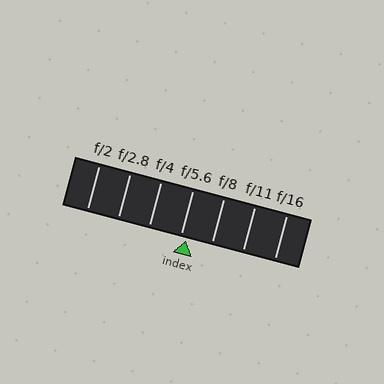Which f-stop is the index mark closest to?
The index mark is closest to f/5.6.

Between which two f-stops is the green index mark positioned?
The index mark is between f/5.6 and f/8.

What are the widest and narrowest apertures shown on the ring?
The widest aperture shown is f/2 and the narrowest is f/16.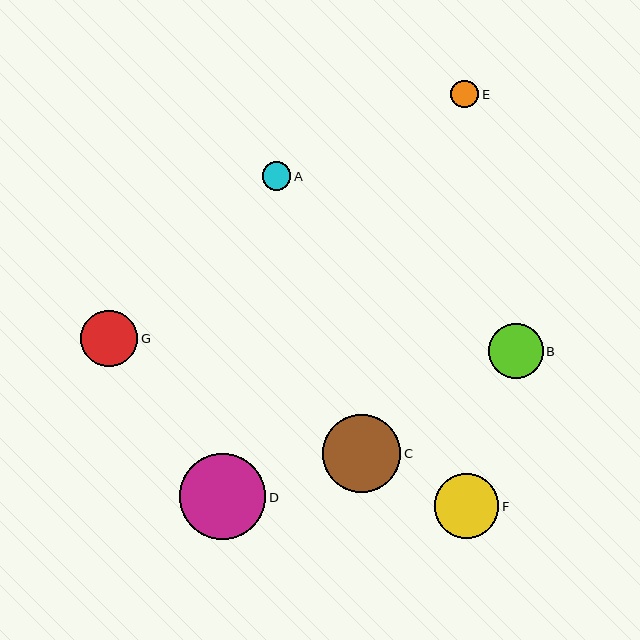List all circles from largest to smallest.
From largest to smallest: D, C, F, G, B, A, E.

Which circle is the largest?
Circle D is the largest with a size of approximately 86 pixels.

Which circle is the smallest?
Circle E is the smallest with a size of approximately 28 pixels.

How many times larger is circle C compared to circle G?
Circle C is approximately 1.4 times the size of circle G.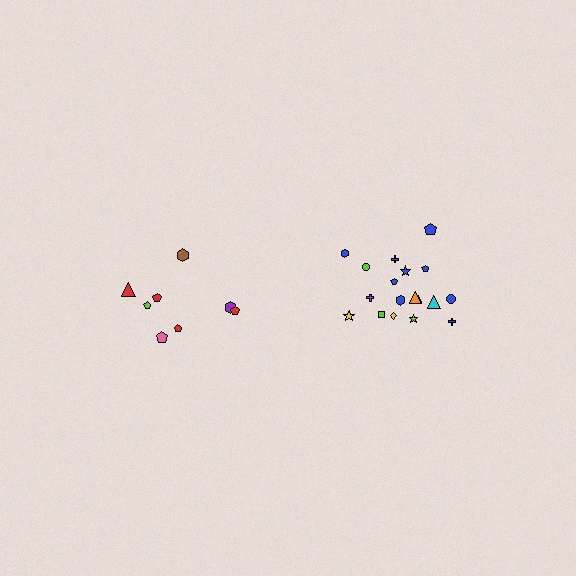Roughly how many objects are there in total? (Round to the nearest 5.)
Roughly 25 objects in total.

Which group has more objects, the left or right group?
The right group.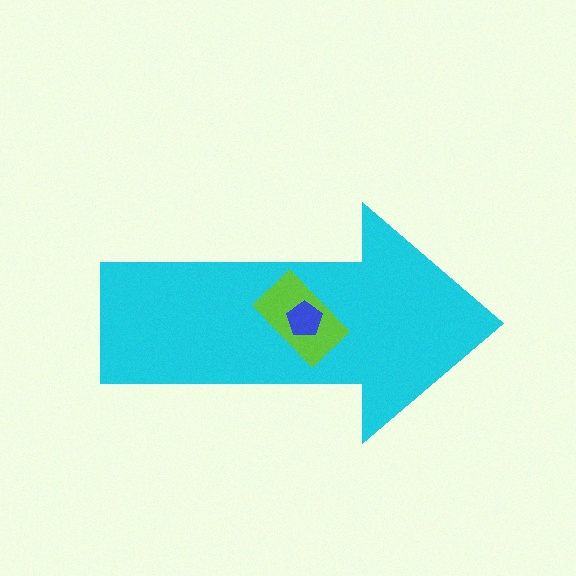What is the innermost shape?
The blue pentagon.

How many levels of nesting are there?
3.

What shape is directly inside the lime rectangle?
The blue pentagon.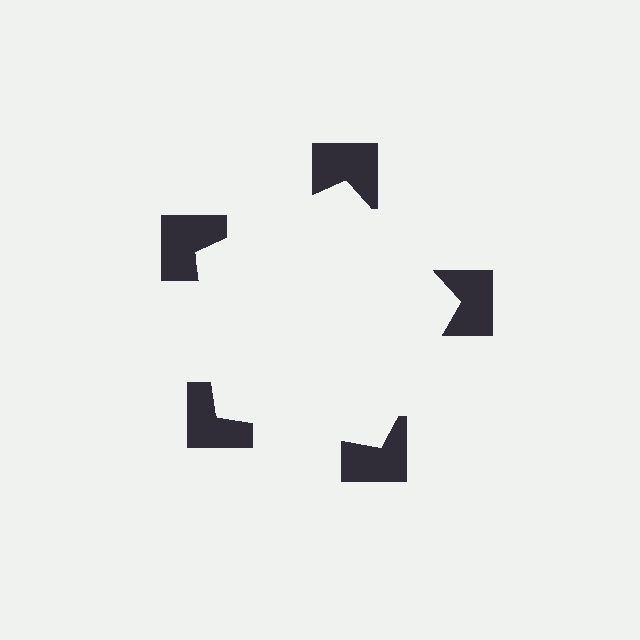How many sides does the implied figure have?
5 sides.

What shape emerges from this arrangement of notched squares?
An illusory pentagon — its edges are inferred from the aligned wedge cuts in the notched squares, not physically drawn.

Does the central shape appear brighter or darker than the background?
It typically appears slightly brighter than the background, even though no actual brightness change is drawn.